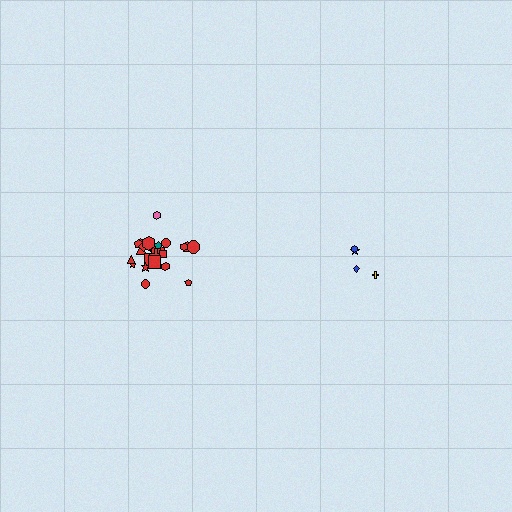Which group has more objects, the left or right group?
The left group.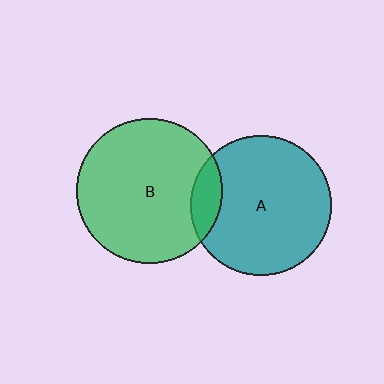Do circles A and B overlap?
Yes.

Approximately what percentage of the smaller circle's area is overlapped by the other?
Approximately 10%.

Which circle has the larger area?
Circle B (green).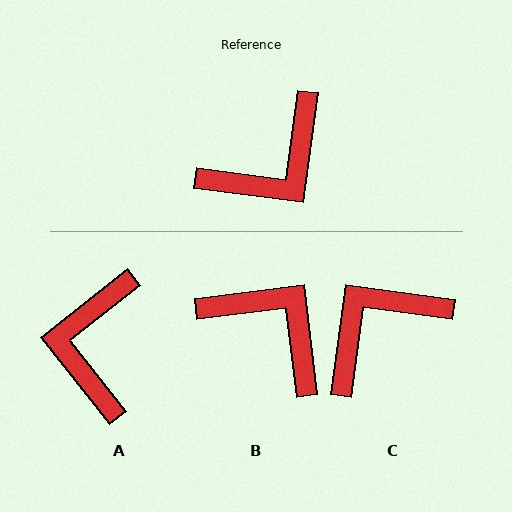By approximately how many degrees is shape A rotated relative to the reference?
Approximately 134 degrees clockwise.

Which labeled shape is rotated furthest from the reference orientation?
C, about 180 degrees away.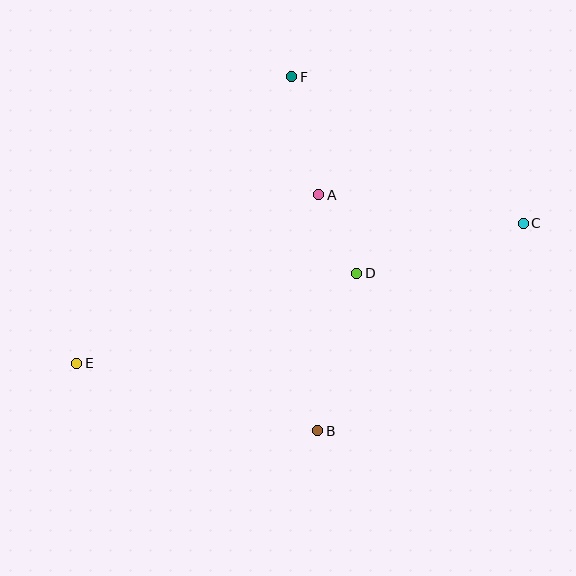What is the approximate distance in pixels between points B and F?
The distance between B and F is approximately 355 pixels.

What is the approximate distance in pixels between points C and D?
The distance between C and D is approximately 174 pixels.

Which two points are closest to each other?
Points A and D are closest to each other.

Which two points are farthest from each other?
Points C and E are farthest from each other.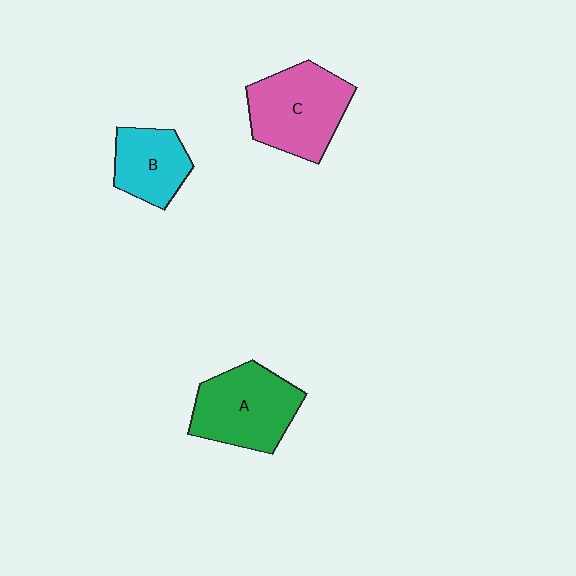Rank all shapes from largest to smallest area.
From largest to smallest: C (pink), A (green), B (cyan).